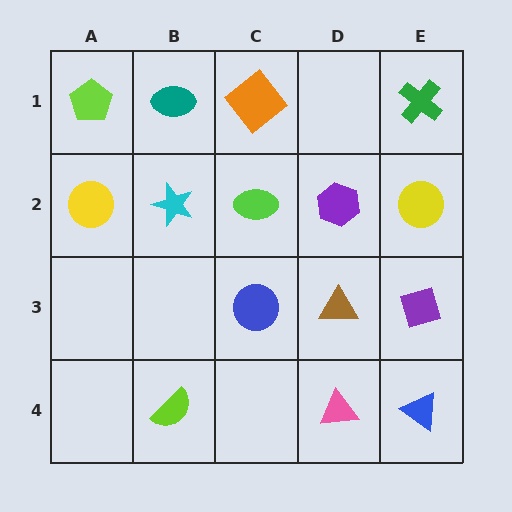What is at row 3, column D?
A brown triangle.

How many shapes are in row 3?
3 shapes.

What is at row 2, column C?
A lime ellipse.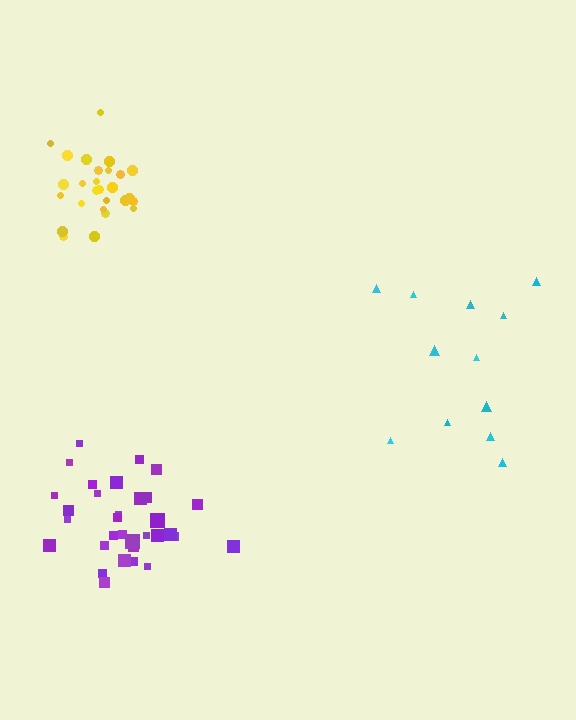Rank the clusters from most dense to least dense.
yellow, purple, cyan.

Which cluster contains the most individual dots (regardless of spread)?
Purple (32).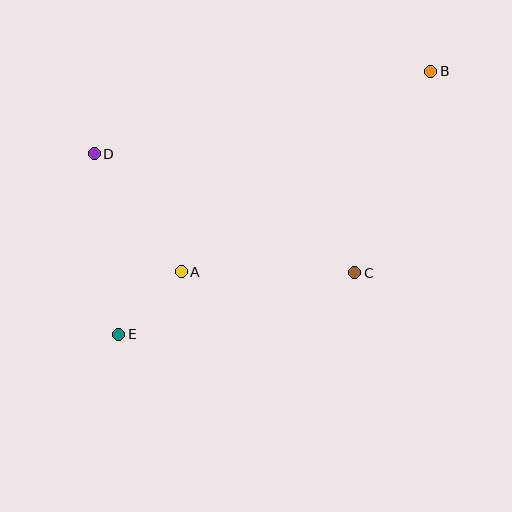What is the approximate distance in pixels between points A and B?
The distance between A and B is approximately 320 pixels.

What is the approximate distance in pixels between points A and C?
The distance between A and C is approximately 174 pixels.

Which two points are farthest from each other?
Points B and E are farthest from each other.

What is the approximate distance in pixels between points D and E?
The distance between D and E is approximately 183 pixels.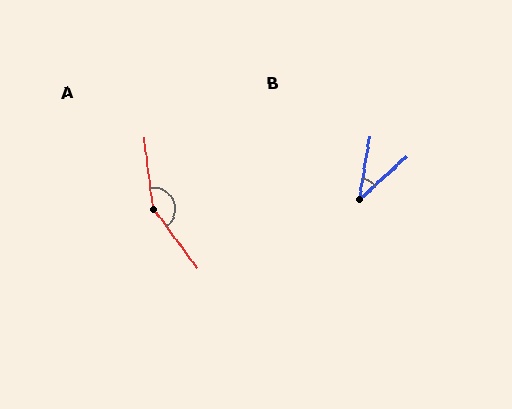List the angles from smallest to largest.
B (38°), A (151°).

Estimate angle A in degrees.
Approximately 151 degrees.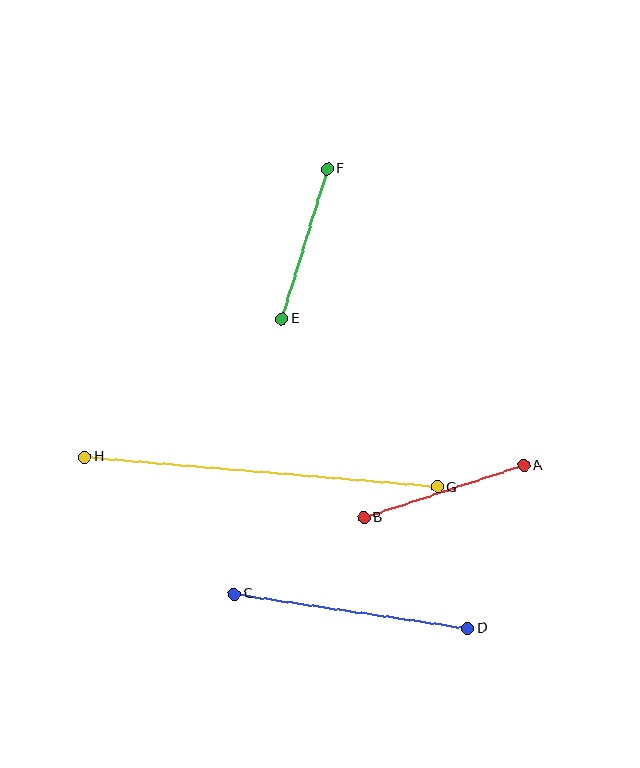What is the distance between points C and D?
The distance is approximately 236 pixels.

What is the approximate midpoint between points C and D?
The midpoint is at approximately (351, 611) pixels.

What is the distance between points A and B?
The distance is approximately 168 pixels.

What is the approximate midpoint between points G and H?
The midpoint is at approximately (261, 472) pixels.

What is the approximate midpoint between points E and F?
The midpoint is at approximately (305, 244) pixels.